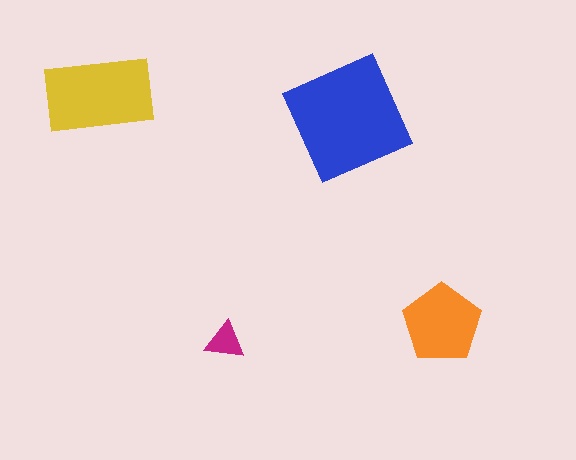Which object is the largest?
The blue square.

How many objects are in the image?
There are 4 objects in the image.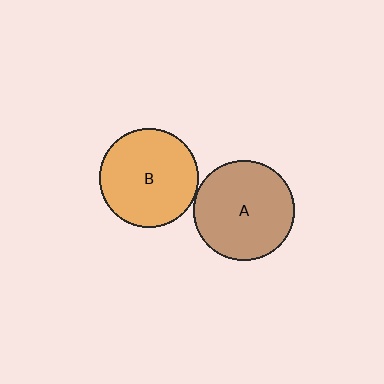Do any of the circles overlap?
No, none of the circles overlap.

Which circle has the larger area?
Circle A (brown).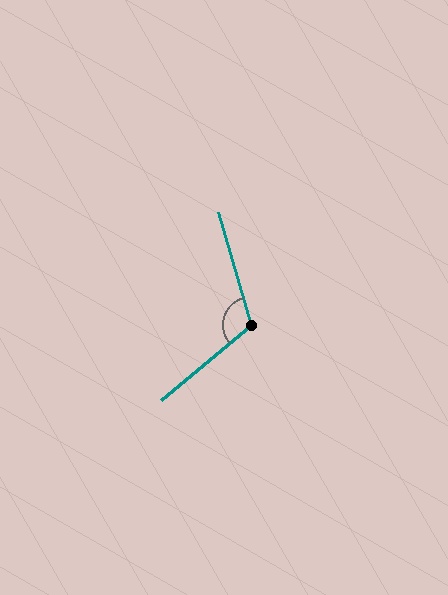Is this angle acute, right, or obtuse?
It is obtuse.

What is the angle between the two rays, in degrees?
Approximately 114 degrees.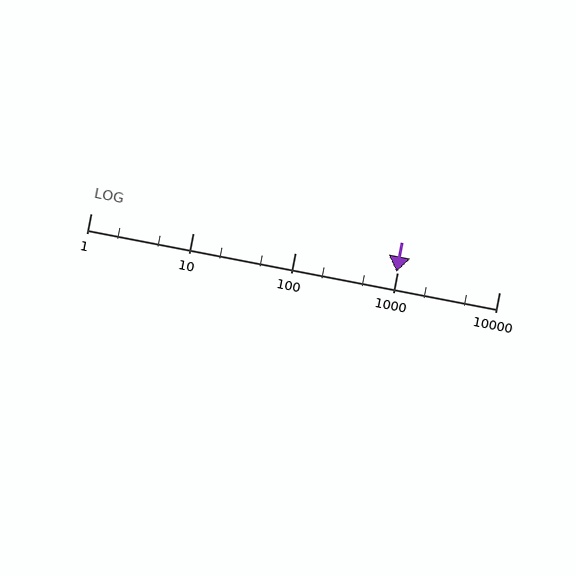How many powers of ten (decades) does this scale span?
The scale spans 4 decades, from 1 to 10000.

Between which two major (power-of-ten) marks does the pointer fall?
The pointer is between 100 and 1000.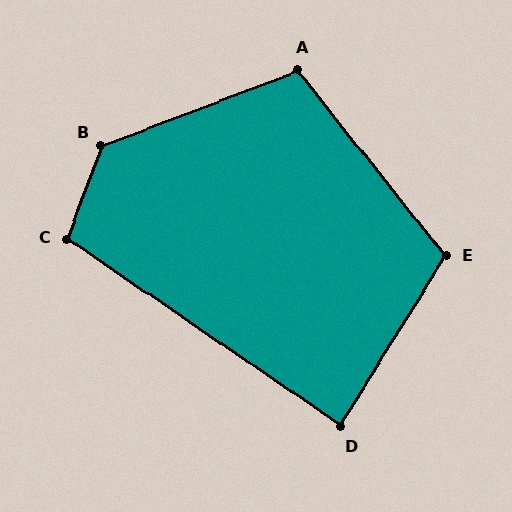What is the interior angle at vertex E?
Approximately 110 degrees (obtuse).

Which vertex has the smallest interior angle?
D, at approximately 88 degrees.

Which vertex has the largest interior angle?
B, at approximately 131 degrees.